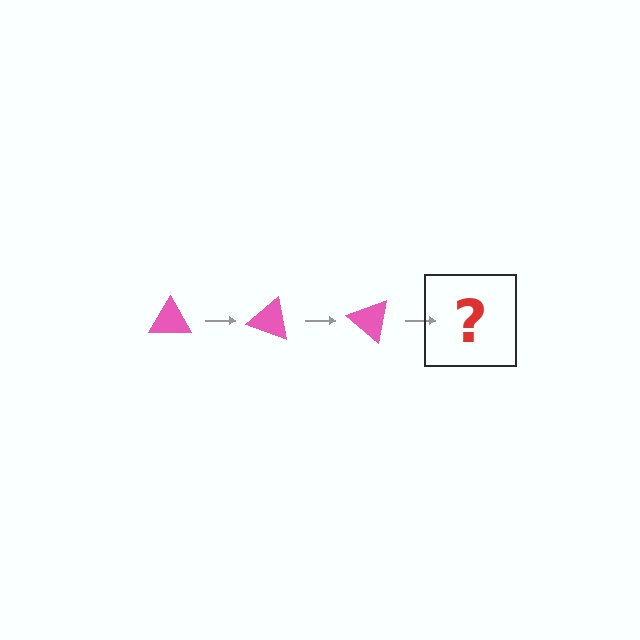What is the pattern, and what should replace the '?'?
The pattern is that the triangle rotates 20 degrees each step. The '?' should be a pink triangle rotated 60 degrees.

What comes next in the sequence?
The next element should be a pink triangle rotated 60 degrees.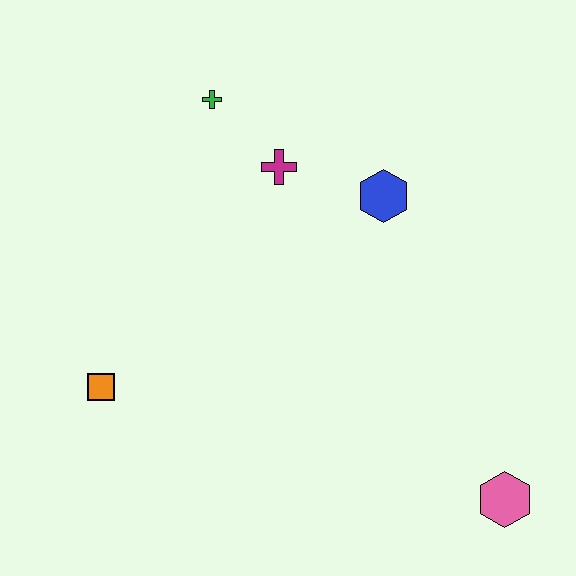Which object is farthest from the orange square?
The pink hexagon is farthest from the orange square.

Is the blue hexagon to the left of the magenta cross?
No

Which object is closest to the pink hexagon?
The blue hexagon is closest to the pink hexagon.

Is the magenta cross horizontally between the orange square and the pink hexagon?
Yes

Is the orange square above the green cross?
No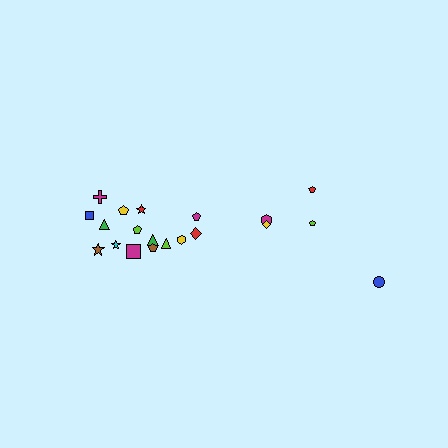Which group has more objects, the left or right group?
The left group.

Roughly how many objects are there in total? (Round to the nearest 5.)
Roughly 20 objects in total.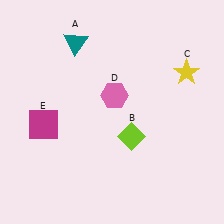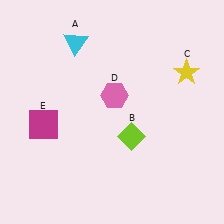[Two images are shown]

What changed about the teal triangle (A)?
In Image 1, A is teal. In Image 2, it changed to cyan.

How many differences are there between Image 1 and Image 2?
There is 1 difference between the two images.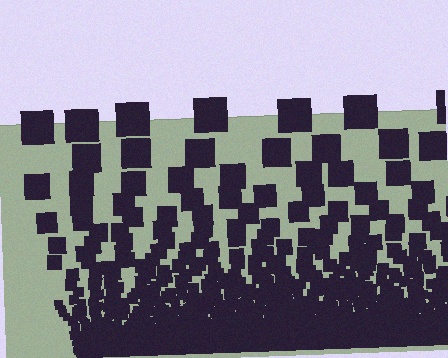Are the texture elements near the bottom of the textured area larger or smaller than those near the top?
Smaller. The gradient is inverted — elements near the bottom are smaller and denser.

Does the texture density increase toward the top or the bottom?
Density increases toward the bottom.